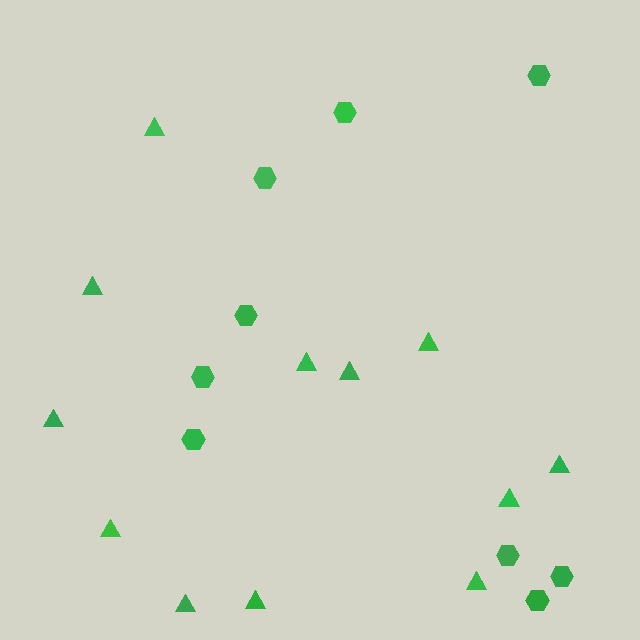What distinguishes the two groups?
There are 2 groups: one group of triangles (12) and one group of hexagons (9).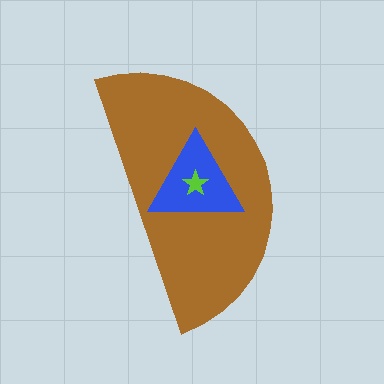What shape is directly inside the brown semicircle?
The blue triangle.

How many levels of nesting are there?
3.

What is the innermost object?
The lime star.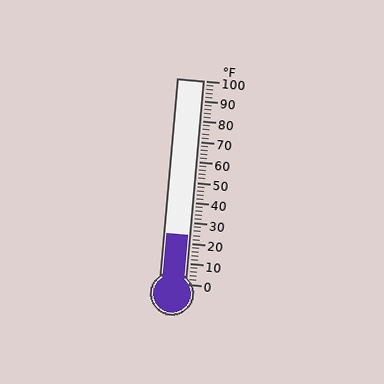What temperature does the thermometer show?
The thermometer shows approximately 24°F.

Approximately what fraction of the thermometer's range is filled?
The thermometer is filled to approximately 25% of its range.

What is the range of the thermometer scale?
The thermometer scale ranges from 0°F to 100°F.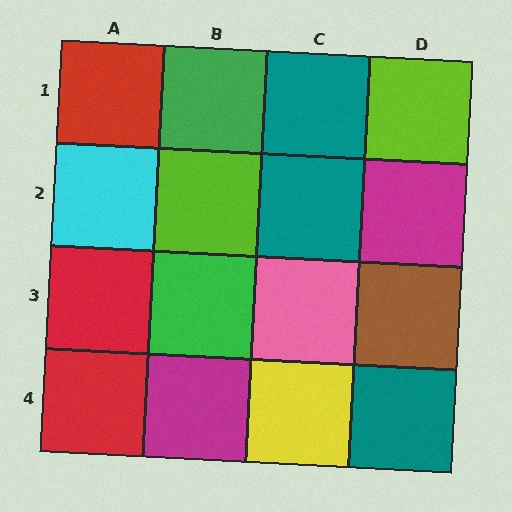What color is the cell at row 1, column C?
Teal.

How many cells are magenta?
2 cells are magenta.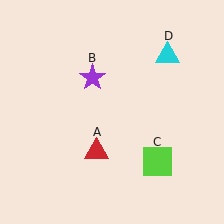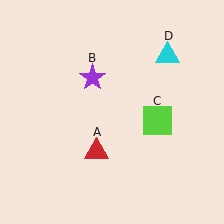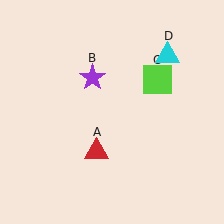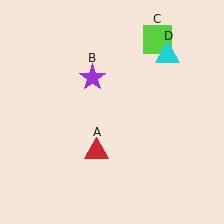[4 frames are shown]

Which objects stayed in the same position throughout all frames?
Red triangle (object A) and purple star (object B) and cyan triangle (object D) remained stationary.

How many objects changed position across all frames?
1 object changed position: lime square (object C).